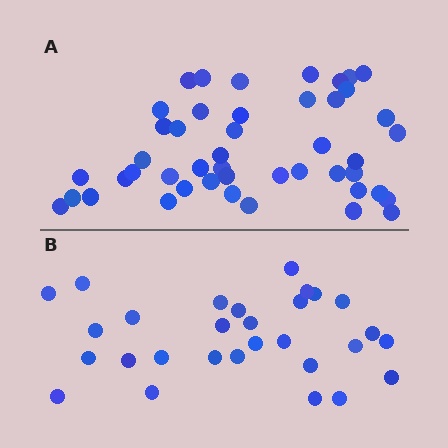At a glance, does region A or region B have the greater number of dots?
Region A (the top region) has more dots.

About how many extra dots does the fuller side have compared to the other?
Region A has approximately 15 more dots than region B.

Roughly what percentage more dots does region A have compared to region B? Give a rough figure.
About 60% more.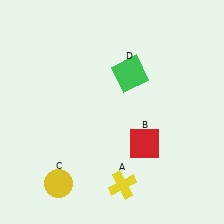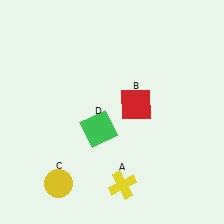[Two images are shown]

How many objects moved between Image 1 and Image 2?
2 objects moved between the two images.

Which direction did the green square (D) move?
The green square (D) moved down.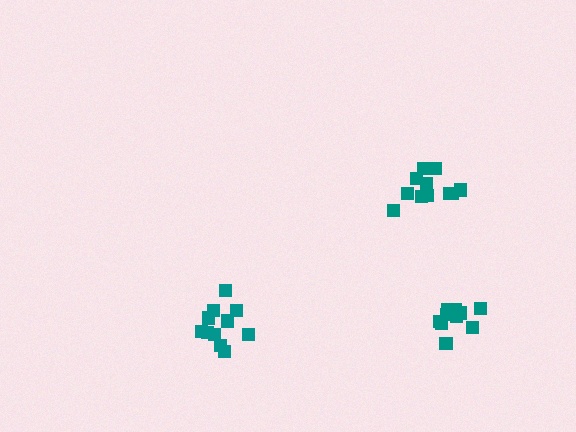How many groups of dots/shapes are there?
There are 3 groups.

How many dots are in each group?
Group 1: 11 dots, Group 2: 10 dots, Group 3: 11 dots (32 total).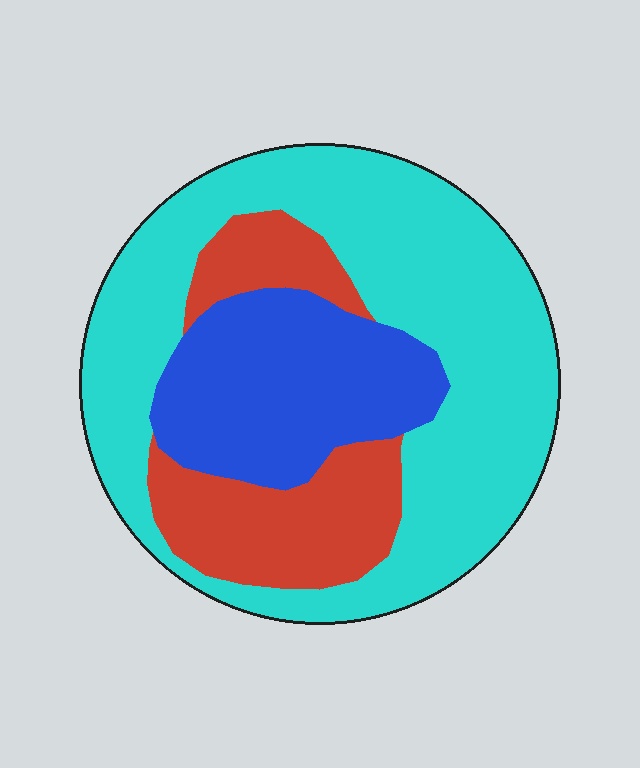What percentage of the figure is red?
Red takes up between a sixth and a third of the figure.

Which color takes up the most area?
Cyan, at roughly 55%.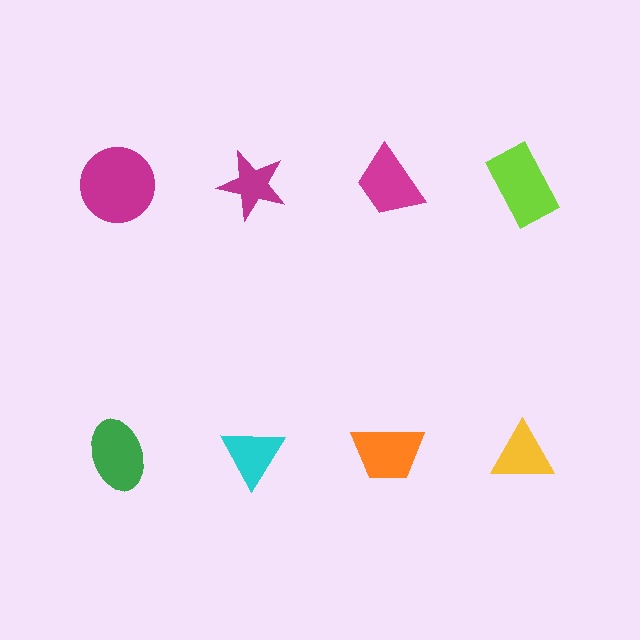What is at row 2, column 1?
A green ellipse.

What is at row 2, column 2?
A cyan triangle.